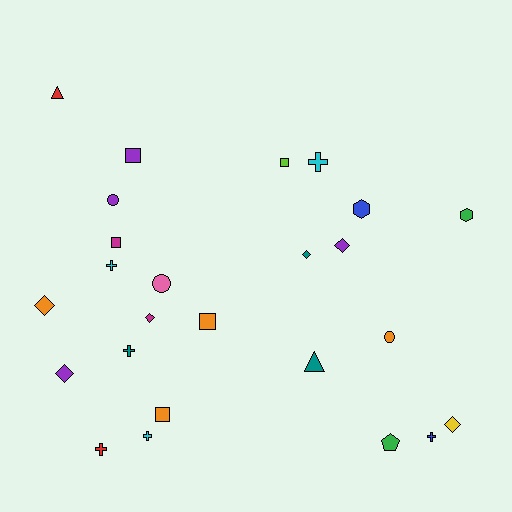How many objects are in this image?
There are 25 objects.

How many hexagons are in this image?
There are 2 hexagons.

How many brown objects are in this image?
There are no brown objects.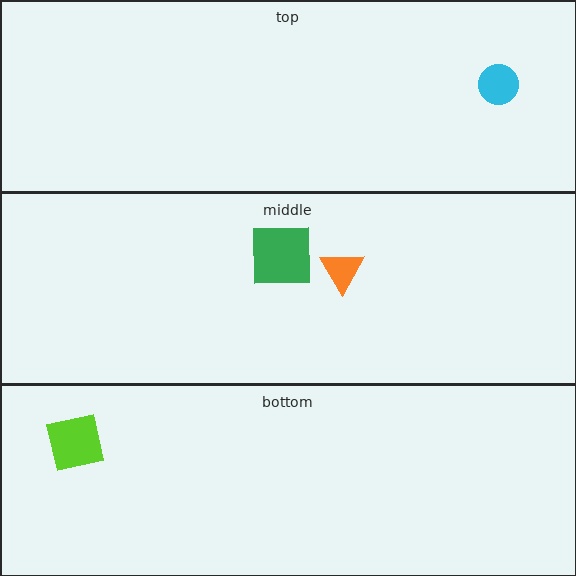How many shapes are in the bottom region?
1.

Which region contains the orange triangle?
The middle region.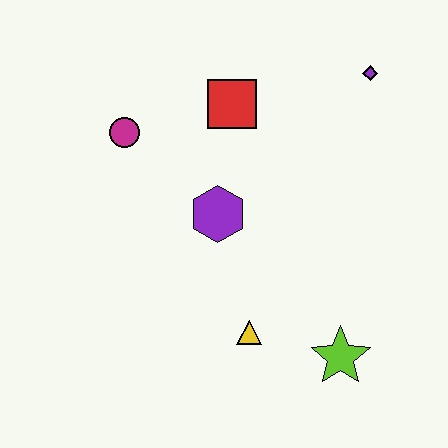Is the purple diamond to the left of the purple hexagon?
No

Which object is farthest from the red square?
The lime star is farthest from the red square.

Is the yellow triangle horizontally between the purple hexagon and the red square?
No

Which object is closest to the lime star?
The yellow triangle is closest to the lime star.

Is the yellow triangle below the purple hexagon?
Yes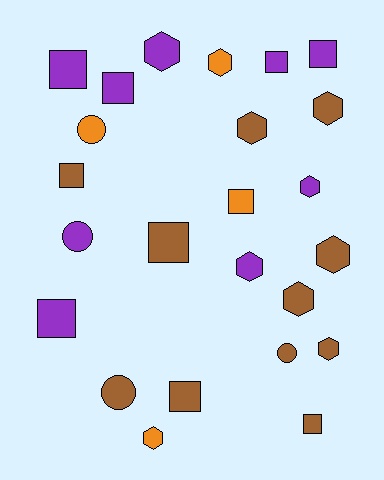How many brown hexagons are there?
There are 5 brown hexagons.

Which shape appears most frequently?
Hexagon, with 10 objects.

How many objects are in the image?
There are 24 objects.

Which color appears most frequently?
Brown, with 11 objects.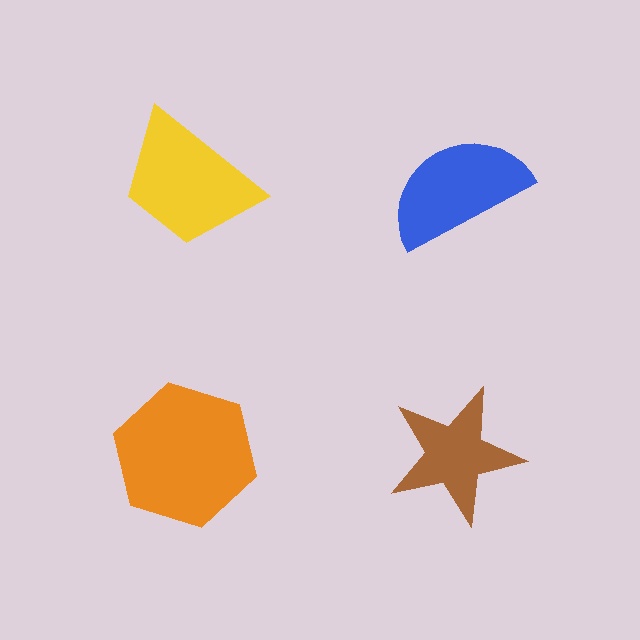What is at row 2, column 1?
An orange hexagon.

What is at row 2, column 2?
A brown star.